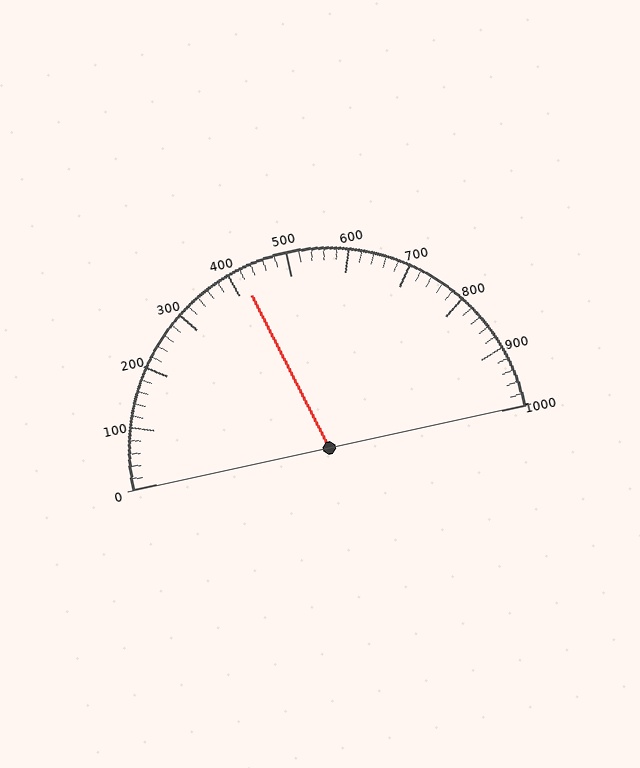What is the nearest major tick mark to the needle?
The nearest major tick mark is 400.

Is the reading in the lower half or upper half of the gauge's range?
The reading is in the lower half of the range (0 to 1000).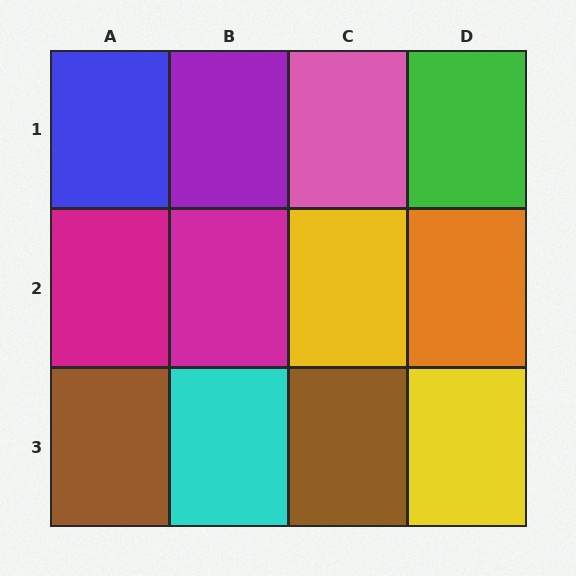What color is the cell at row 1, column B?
Purple.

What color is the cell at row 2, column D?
Orange.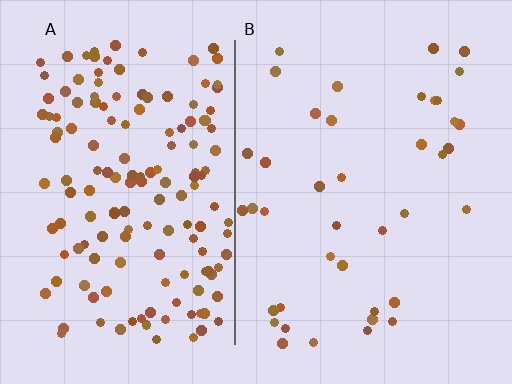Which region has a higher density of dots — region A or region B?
A (the left).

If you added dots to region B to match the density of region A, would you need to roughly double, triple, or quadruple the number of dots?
Approximately quadruple.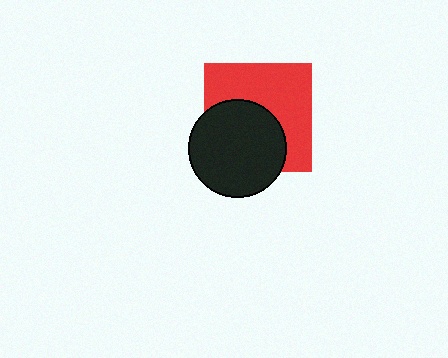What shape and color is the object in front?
The object in front is a black circle.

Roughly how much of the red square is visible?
About half of it is visible (roughly 54%).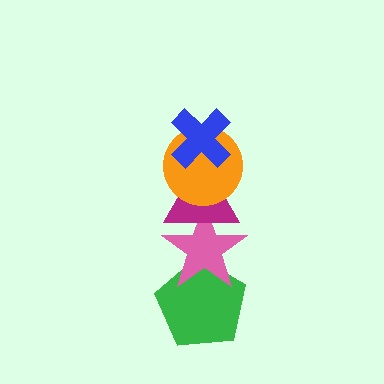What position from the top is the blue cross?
The blue cross is 1st from the top.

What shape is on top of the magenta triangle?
The orange circle is on top of the magenta triangle.